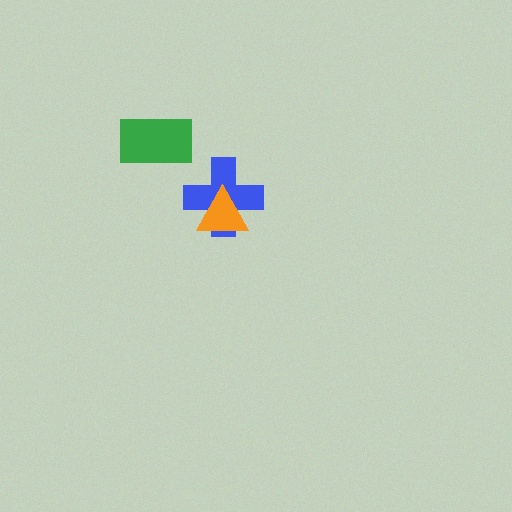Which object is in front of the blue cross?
The orange triangle is in front of the blue cross.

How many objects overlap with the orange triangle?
1 object overlaps with the orange triangle.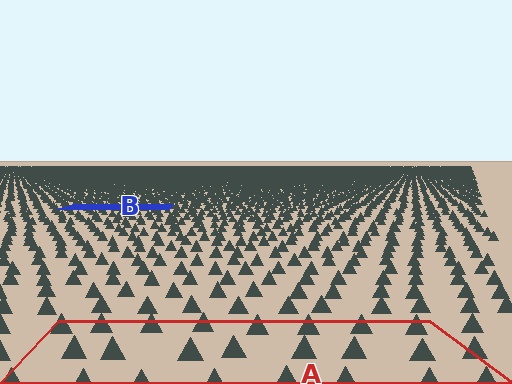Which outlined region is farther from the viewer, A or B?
Region B is farther from the viewer — the texture elements inside it appear smaller and more densely packed.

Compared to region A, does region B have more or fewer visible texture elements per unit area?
Region B has more texture elements per unit area — they are packed more densely because it is farther away.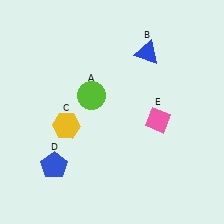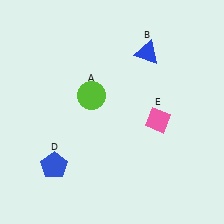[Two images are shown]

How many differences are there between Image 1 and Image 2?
There is 1 difference between the two images.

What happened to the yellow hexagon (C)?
The yellow hexagon (C) was removed in Image 2. It was in the bottom-left area of Image 1.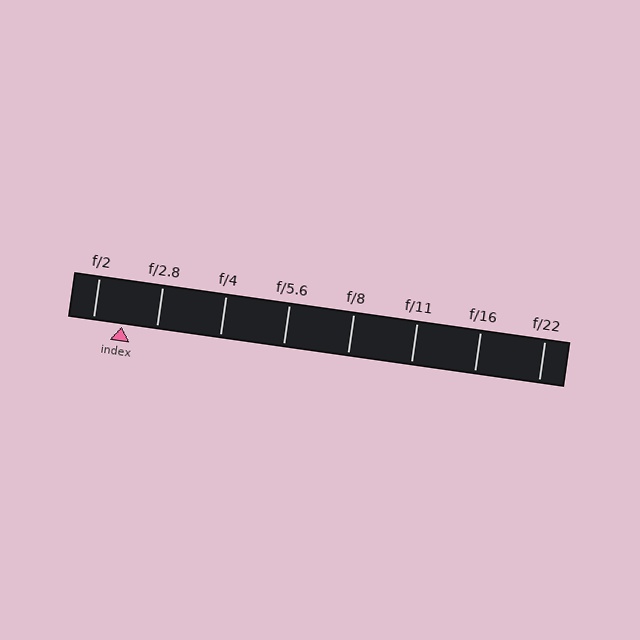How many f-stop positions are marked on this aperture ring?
There are 8 f-stop positions marked.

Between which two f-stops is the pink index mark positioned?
The index mark is between f/2 and f/2.8.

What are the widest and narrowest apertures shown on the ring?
The widest aperture shown is f/2 and the narrowest is f/22.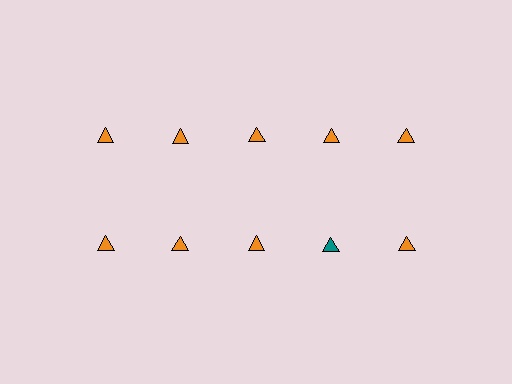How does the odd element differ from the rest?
It has a different color: teal instead of orange.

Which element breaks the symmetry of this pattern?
The teal triangle in the second row, second from right column breaks the symmetry. All other shapes are orange triangles.